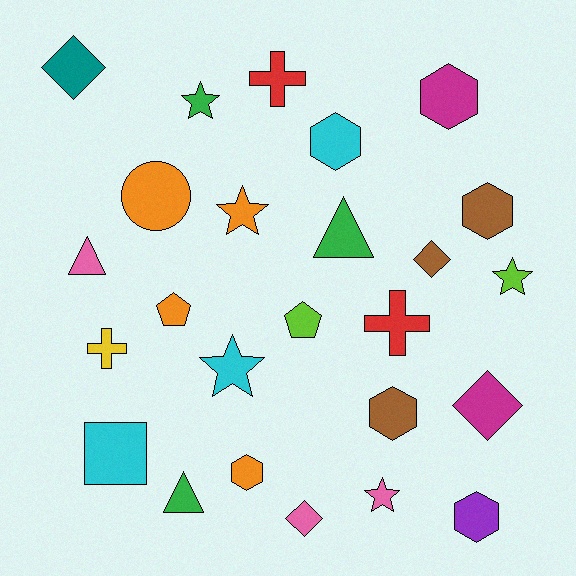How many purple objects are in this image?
There is 1 purple object.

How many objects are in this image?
There are 25 objects.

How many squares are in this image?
There is 1 square.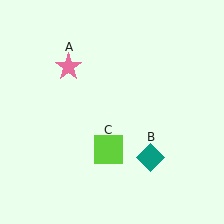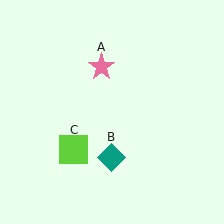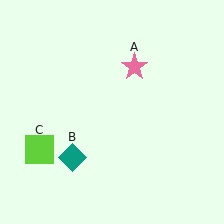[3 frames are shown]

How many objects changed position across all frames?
3 objects changed position: pink star (object A), teal diamond (object B), lime square (object C).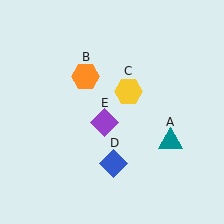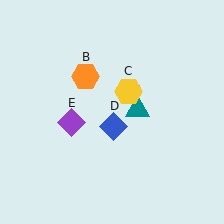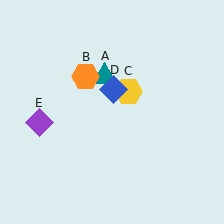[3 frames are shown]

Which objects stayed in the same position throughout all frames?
Orange hexagon (object B) and yellow hexagon (object C) remained stationary.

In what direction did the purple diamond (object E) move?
The purple diamond (object E) moved left.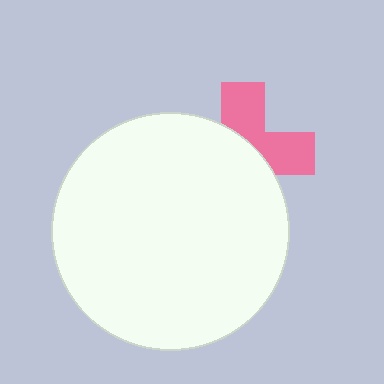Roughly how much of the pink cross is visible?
A small part of it is visible (roughly 43%).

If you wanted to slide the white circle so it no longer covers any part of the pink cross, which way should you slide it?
Slide it toward the lower-left — that is the most direct way to separate the two shapes.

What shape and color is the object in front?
The object in front is a white circle.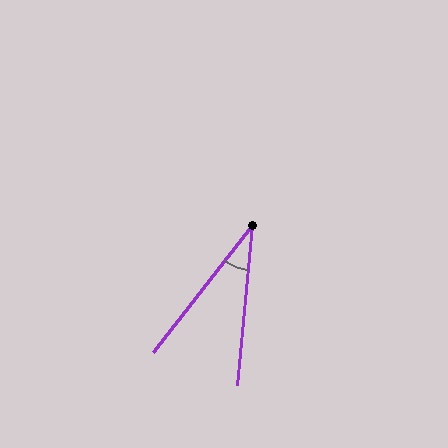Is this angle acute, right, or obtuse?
It is acute.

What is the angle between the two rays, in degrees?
Approximately 33 degrees.